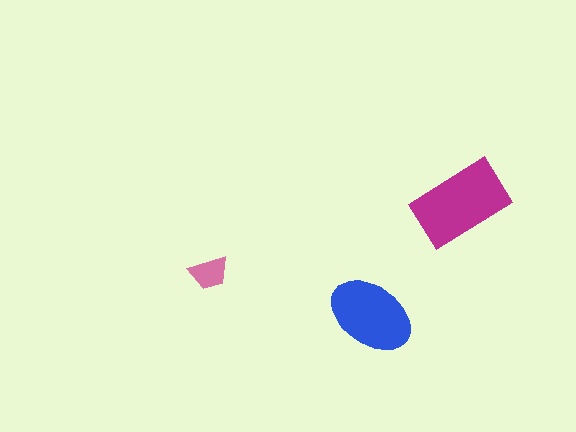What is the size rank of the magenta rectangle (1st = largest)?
1st.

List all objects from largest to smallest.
The magenta rectangle, the blue ellipse, the pink trapezoid.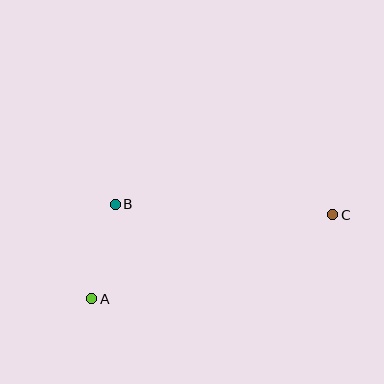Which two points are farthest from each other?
Points A and C are farthest from each other.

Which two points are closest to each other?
Points A and B are closest to each other.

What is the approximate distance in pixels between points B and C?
The distance between B and C is approximately 217 pixels.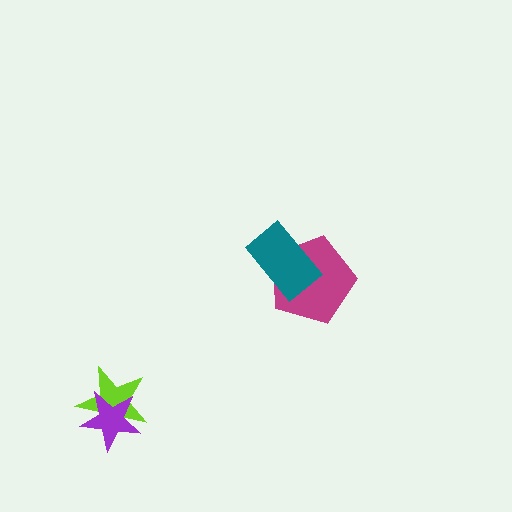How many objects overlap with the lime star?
1 object overlaps with the lime star.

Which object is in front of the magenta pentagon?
The teal rectangle is in front of the magenta pentagon.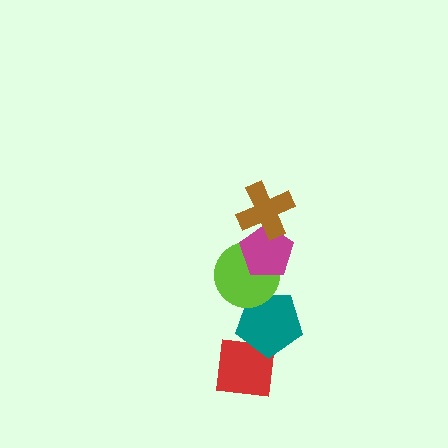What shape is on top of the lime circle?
The magenta pentagon is on top of the lime circle.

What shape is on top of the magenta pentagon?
The brown cross is on top of the magenta pentagon.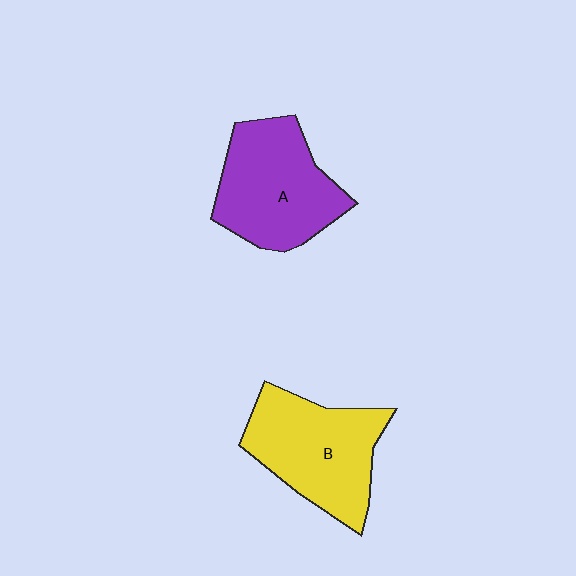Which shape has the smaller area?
Shape A (purple).